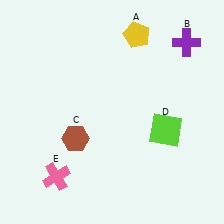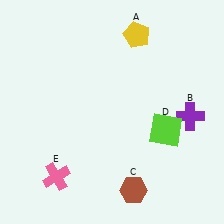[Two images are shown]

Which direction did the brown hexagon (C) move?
The brown hexagon (C) moved right.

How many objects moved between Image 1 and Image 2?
2 objects moved between the two images.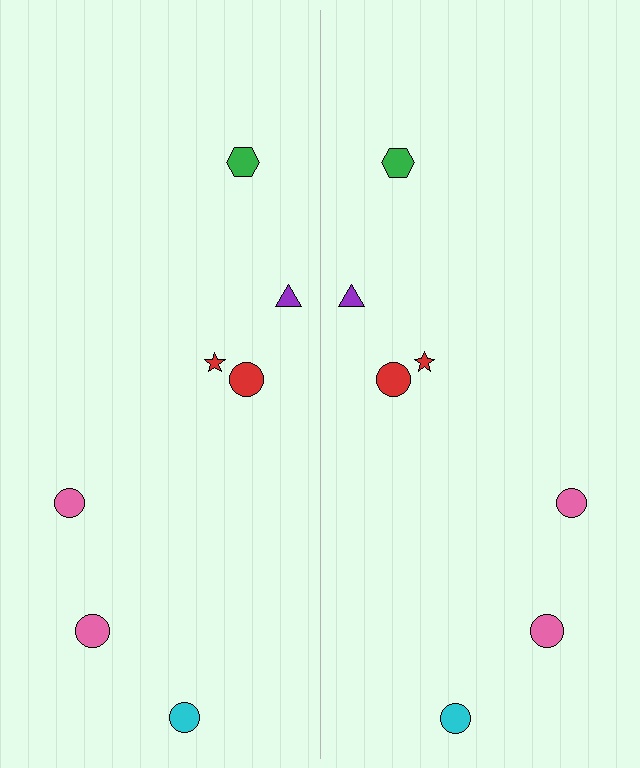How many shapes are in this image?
There are 14 shapes in this image.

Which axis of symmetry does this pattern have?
The pattern has a vertical axis of symmetry running through the center of the image.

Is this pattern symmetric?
Yes, this pattern has bilateral (reflection) symmetry.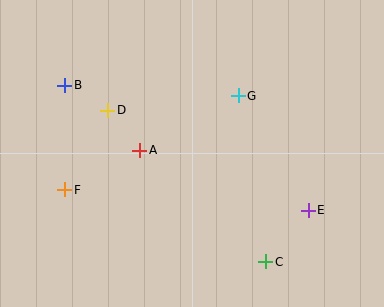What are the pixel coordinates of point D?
Point D is at (108, 110).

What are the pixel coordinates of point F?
Point F is at (65, 190).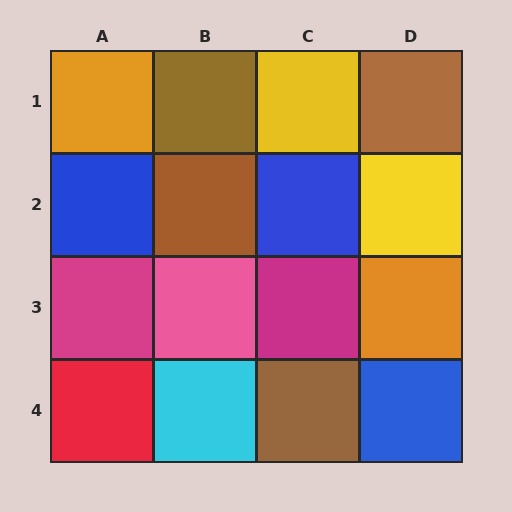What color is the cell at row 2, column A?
Blue.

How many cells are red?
1 cell is red.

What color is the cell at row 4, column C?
Brown.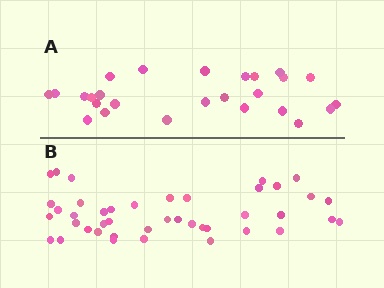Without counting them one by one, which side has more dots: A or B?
Region B (the bottom region) has more dots.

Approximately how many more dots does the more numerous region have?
Region B has approximately 15 more dots than region A.